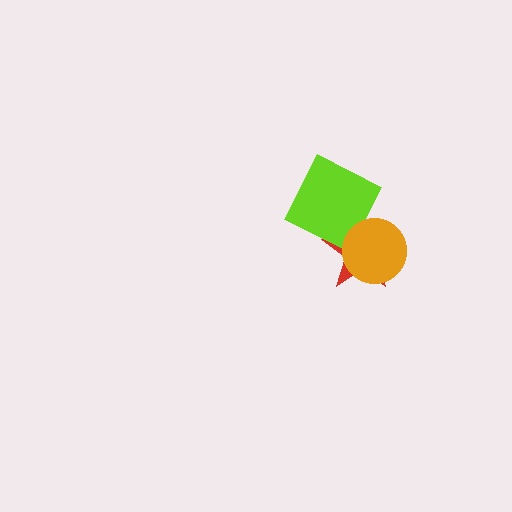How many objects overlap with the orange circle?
1 object overlaps with the orange circle.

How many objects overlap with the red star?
2 objects overlap with the red star.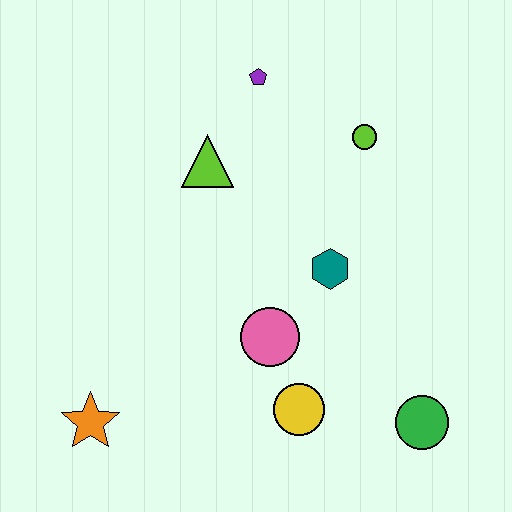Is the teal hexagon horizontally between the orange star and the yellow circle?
No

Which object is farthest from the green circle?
The purple pentagon is farthest from the green circle.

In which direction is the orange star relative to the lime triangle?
The orange star is below the lime triangle.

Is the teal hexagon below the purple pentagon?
Yes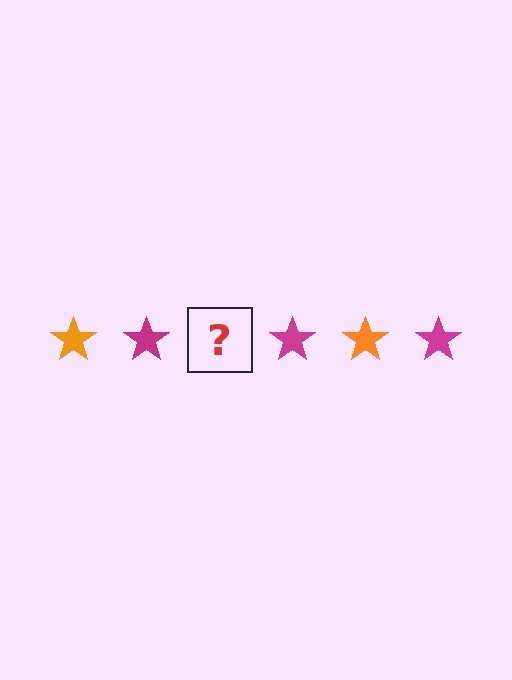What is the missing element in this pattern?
The missing element is an orange star.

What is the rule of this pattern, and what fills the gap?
The rule is that the pattern cycles through orange, magenta stars. The gap should be filled with an orange star.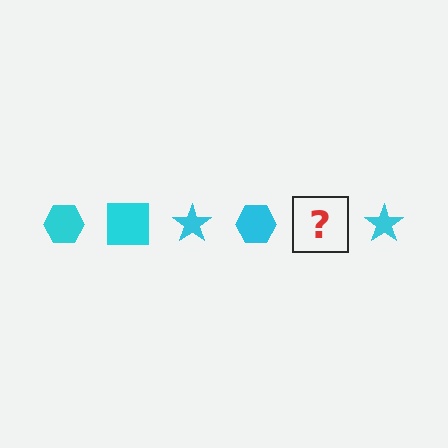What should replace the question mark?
The question mark should be replaced with a cyan square.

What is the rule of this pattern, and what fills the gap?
The rule is that the pattern cycles through hexagon, square, star shapes in cyan. The gap should be filled with a cyan square.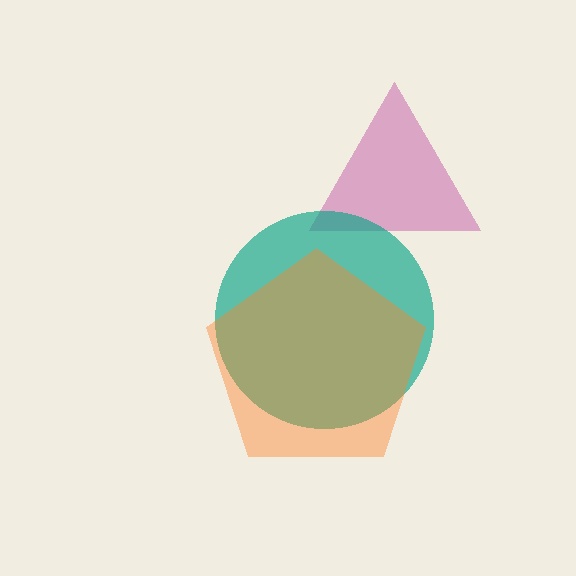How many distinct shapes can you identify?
There are 3 distinct shapes: a magenta triangle, a teal circle, an orange pentagon.